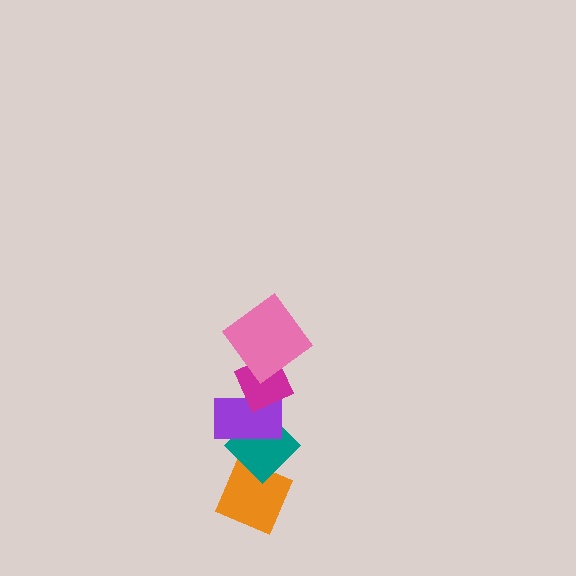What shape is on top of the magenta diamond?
The pink diamond is on top of the magenta diamond.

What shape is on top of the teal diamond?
The purple rectangle is on top of the teal diamond.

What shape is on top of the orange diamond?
The teal diamond is on top of the orange diamond.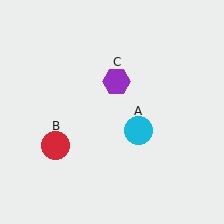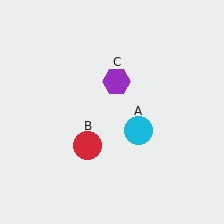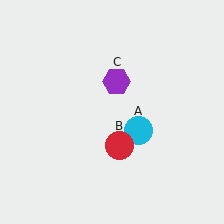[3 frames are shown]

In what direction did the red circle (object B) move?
The red circle (object B) moved right.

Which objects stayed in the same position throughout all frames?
Cyan circle (object A) and purple hexagon (object C) remained stationary.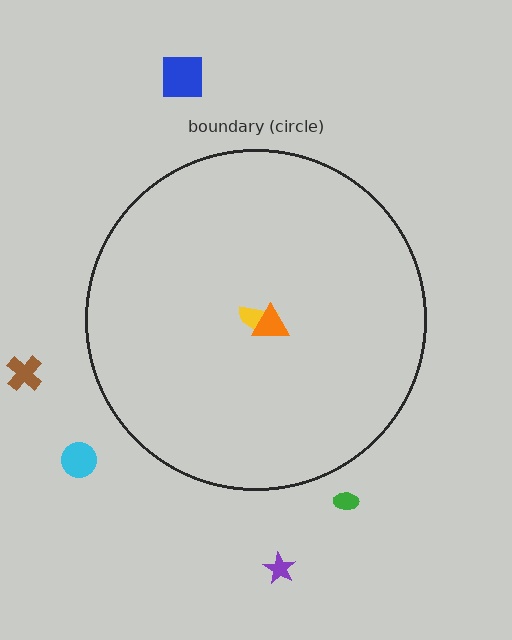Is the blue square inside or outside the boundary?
Outside.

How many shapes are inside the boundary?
2 inside, 5 outside.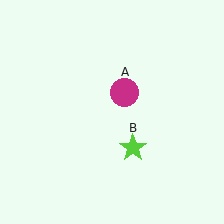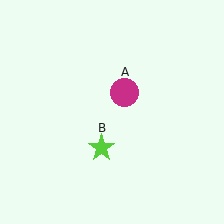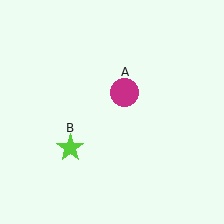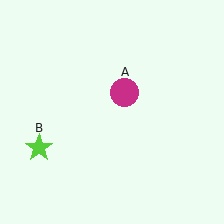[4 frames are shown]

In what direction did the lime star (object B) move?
The lime star (object B) moved left.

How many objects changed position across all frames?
1 object changed position: lime star (object B).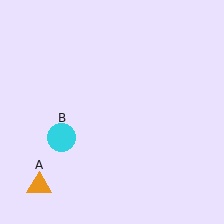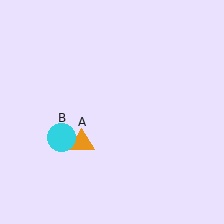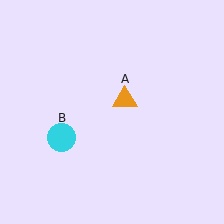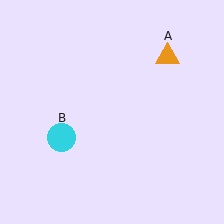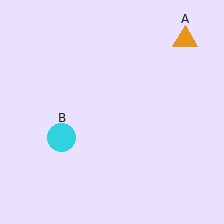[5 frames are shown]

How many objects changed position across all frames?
1 object changed position: orange triangle (object A).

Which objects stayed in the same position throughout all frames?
Cyan circle (object B) remained stationary.